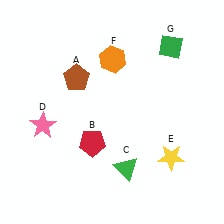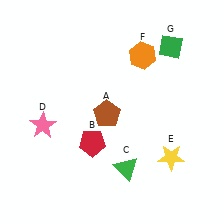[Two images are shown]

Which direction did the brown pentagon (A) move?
The brown pentagon (A) moved down.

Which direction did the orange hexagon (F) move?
The orange hexagon (F) moved right.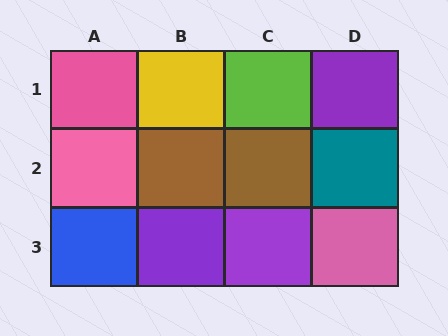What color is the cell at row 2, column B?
Brown.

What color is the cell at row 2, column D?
Teal.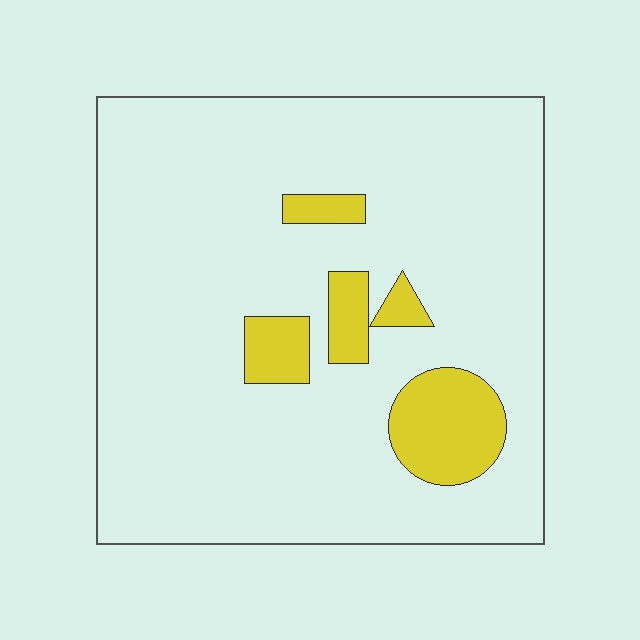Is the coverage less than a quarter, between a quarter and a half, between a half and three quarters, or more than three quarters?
Less than a quarter.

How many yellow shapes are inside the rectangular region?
5.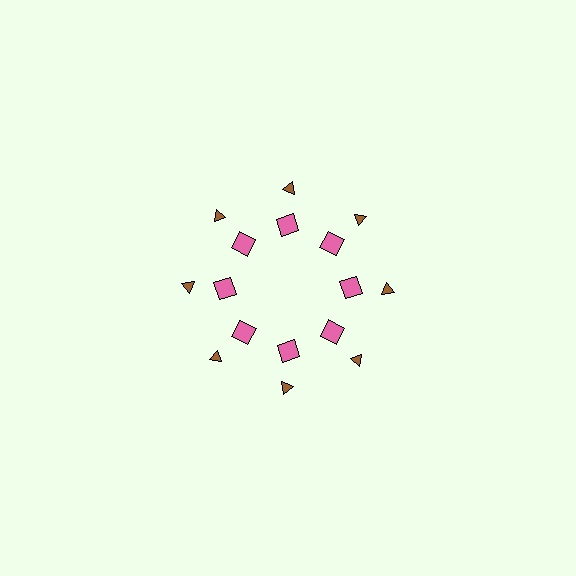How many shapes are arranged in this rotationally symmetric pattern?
There are 16 shapes, arranged in 8 groups of 2.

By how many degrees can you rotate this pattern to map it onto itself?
The pattern maps onto itself every 45 degrees of rotation.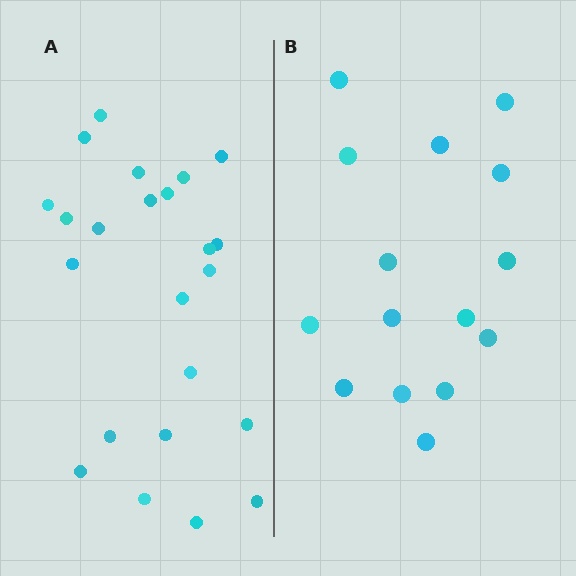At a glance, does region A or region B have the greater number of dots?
Region A (the left region) has more dots.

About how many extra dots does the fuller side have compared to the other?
Region A has roughly 8 or so more dots than region B.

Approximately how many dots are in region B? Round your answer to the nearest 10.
About 20 dots. (The exact count is 15, which rounds to 20.)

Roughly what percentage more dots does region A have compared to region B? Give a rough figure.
About 55% more.